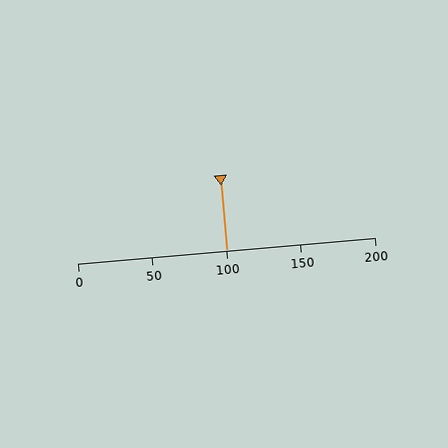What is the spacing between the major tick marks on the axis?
The major ticks are spaced 50 apart.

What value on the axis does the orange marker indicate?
The marker indicates approximately 100.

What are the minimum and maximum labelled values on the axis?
The axis runs from 0 to 200.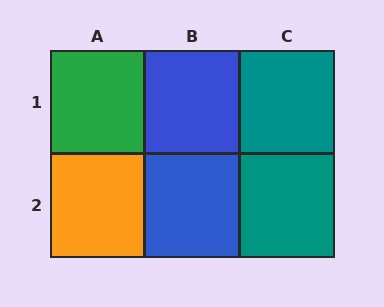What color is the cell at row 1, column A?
Green.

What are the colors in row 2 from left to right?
Orange, blue, teal.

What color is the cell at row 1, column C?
Teal.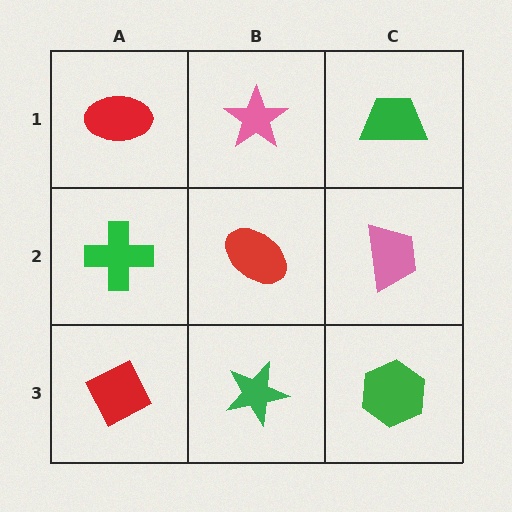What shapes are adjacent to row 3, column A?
A green cross (row 2, column A), a green star (row 3, column B).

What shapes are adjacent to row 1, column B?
A red ellipse (row 2, column B), a red ellipse (row 1, column A), a green trapezoid (row 1, column C).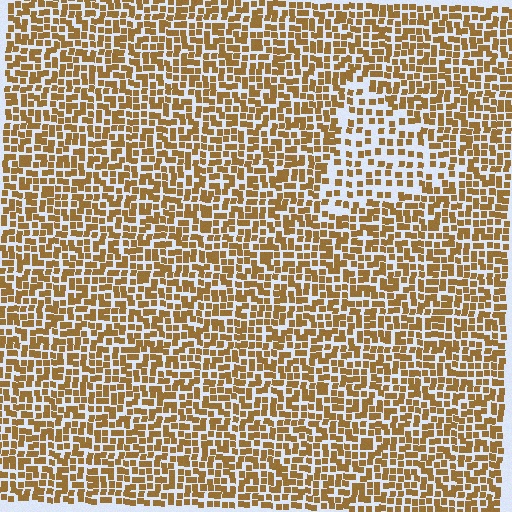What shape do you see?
I see a triangle.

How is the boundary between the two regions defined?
The boundary is defined by a change in element density (approximately 1.9x ratio). All elements are the same color, size, and shape.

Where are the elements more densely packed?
The elements are more densely packed outside the triangle boundary.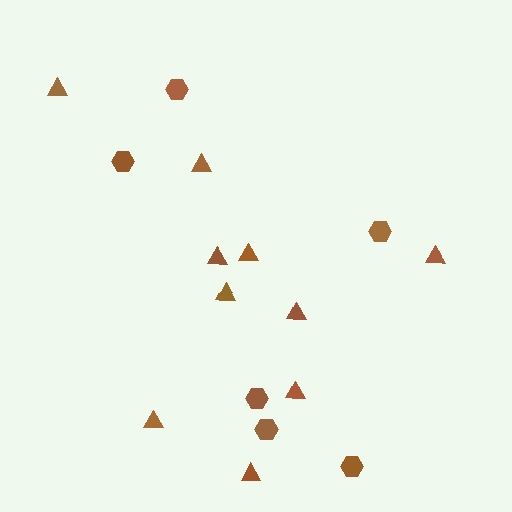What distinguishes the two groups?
There are 2 groups: one group of triangles (10) and one group of hexagons (6).